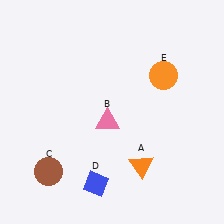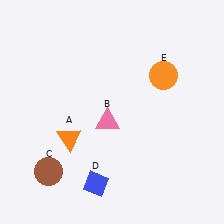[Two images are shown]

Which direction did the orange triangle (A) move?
The orange triangle (A) moved left.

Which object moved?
The orange triangle (A) moved left.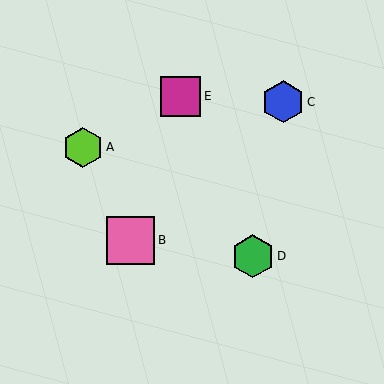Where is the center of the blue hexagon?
The center of the blue hexagon is at (283, 102).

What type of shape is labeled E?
Shape E is a magenta square.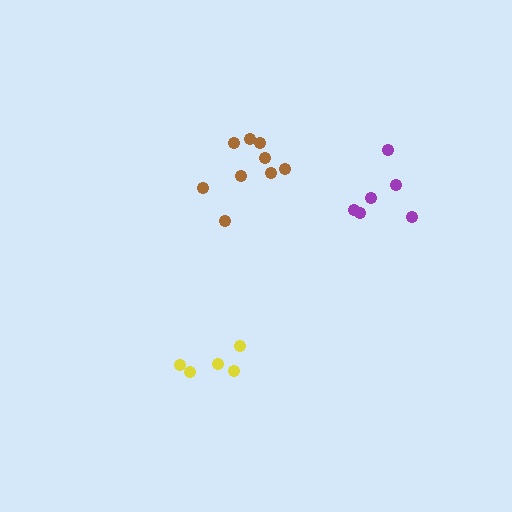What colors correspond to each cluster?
The clusters are colored: brown, yellow, purple.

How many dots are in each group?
Group 1: 9 dots, Group 2: 5 dots, Group 3: 6 dots (20 total).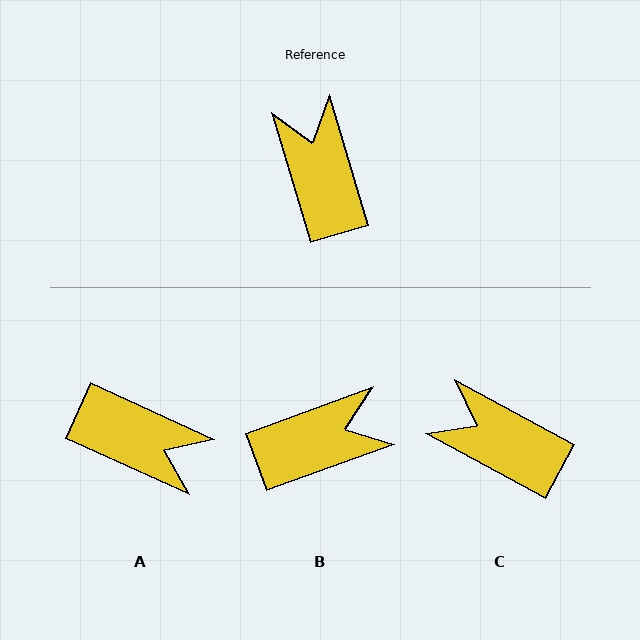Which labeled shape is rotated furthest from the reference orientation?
A, about 131 degrees away.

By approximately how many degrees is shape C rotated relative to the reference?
Approximately 45 degrees counter-clockwise.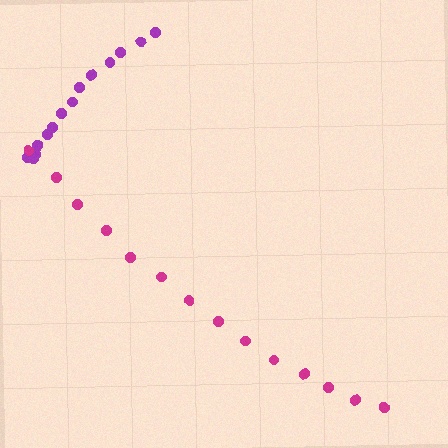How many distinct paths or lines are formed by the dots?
There are 2 distinct paths.